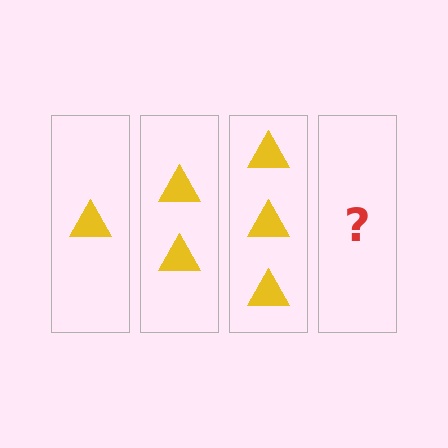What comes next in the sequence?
The next element should be 4 triangles.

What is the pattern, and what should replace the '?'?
The pattern is that each step adds one more triangle. The '?' should be 4 triangles.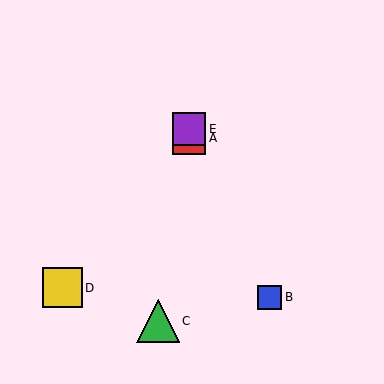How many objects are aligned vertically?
2 objects (A, E) are aligned vertically.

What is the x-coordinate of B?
Object B is at x≈269.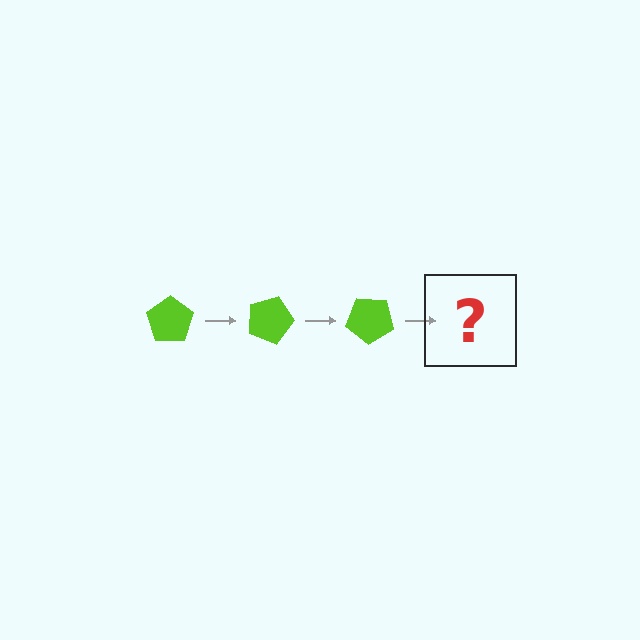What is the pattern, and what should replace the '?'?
The pattern is that the pentagon rotates 20 degrees each step. The '?' should be a lime pentagon rotated 60 degrees.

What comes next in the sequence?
The next element should be a lime pentagon rotated 60 degrees.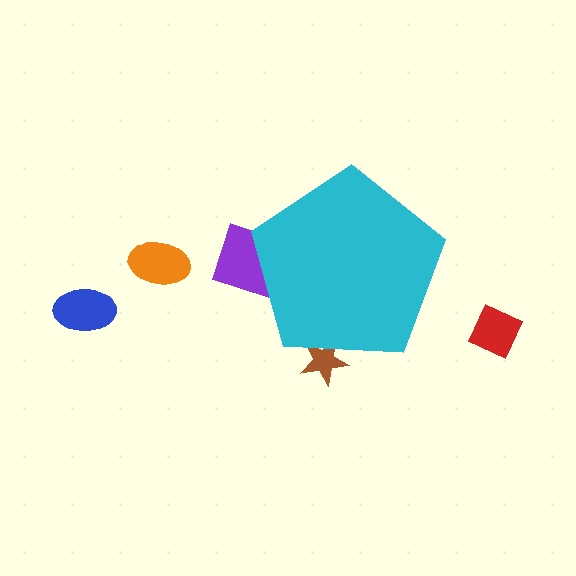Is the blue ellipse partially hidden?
No, the blue ellipse is fully visible.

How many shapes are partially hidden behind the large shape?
2 shapes are partially hidden.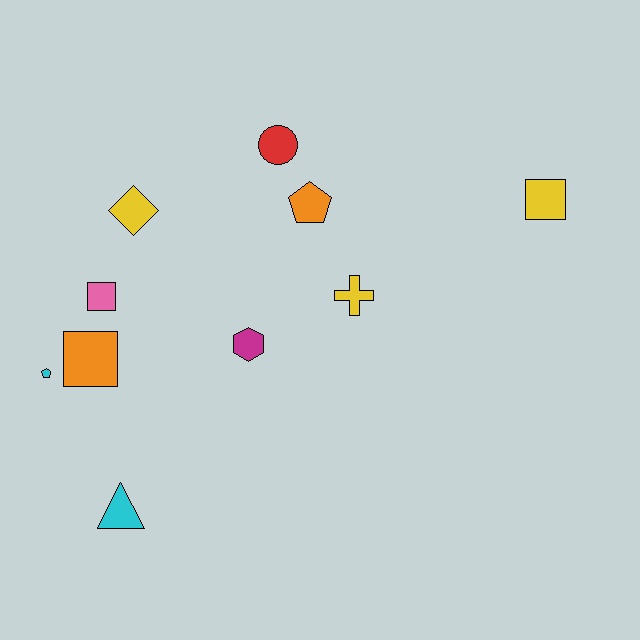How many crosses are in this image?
There is 1 cross.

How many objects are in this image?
There are 10 objects.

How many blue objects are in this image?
There are no blue objects.